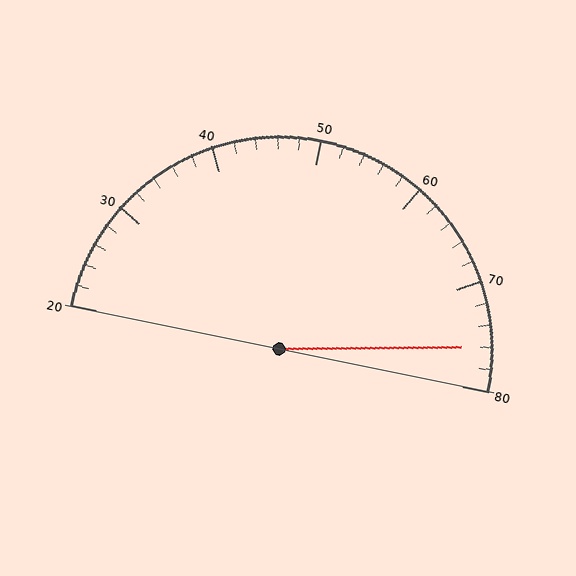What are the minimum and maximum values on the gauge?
The gauge ranges from 20 to 80.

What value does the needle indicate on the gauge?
The needle indicates approximately 76.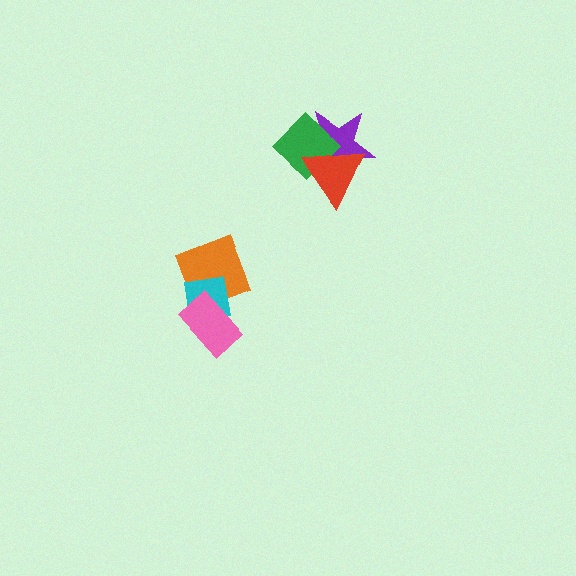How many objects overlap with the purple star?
2 objects overlap with the purple star.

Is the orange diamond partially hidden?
Yes, it is partially covered by another shape.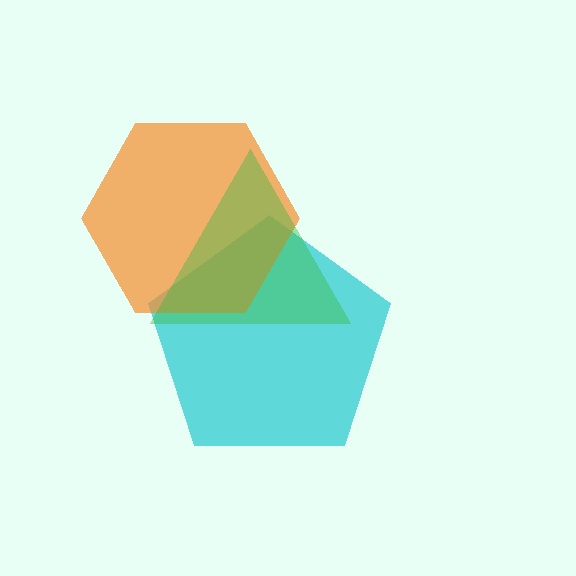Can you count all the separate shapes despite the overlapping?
Yes, there are 3 separate shapes.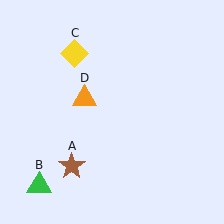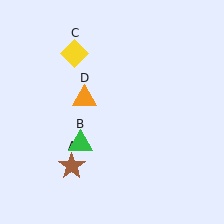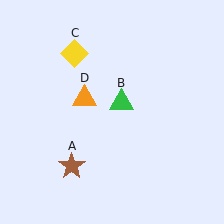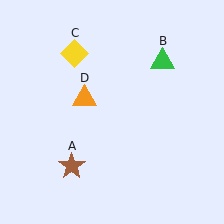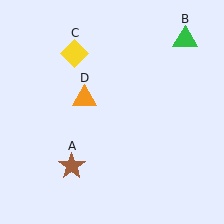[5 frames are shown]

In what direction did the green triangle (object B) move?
The green triangle (object B) moved up and to the right.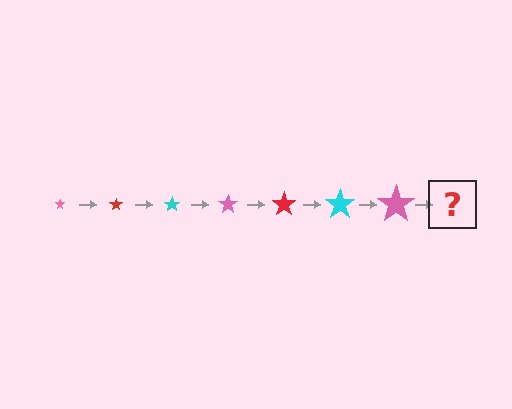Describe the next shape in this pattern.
It should be a red star, larger than the previous one.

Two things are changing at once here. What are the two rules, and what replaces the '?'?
The two rules are that the star grows larger each step and the color cycles through pink, red, and cyan. The '?' should be a red star, larger than the previous one.